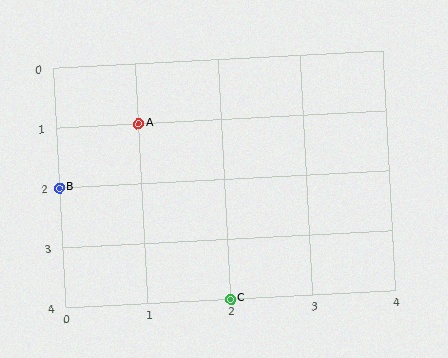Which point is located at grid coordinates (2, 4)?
Point C is at (2, 4).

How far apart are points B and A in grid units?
Points B and A are 1 column and 1 row apart (about 1.4 grid units diagonally).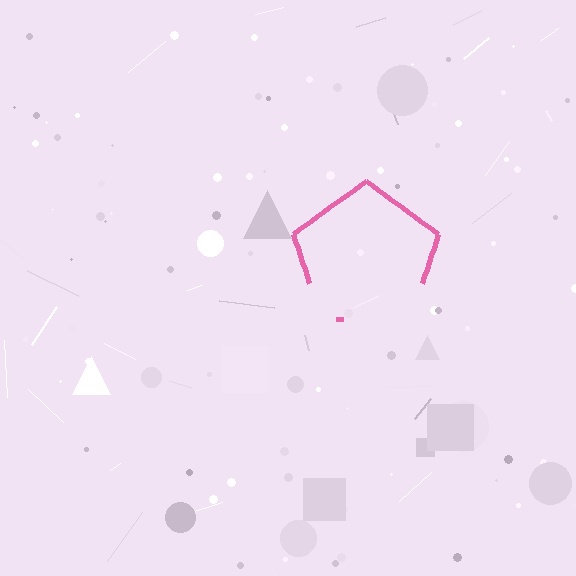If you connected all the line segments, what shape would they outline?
They would outline a pentagon.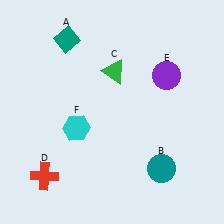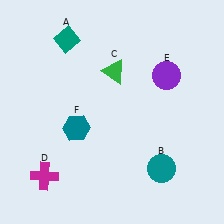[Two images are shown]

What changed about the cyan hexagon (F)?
In Image 1, F is cyan. In Image 2, it changed to teal.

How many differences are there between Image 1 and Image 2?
There are 2 differences between the two images.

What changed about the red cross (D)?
In Image 1, D is red. In Image 2, it changed to magenta.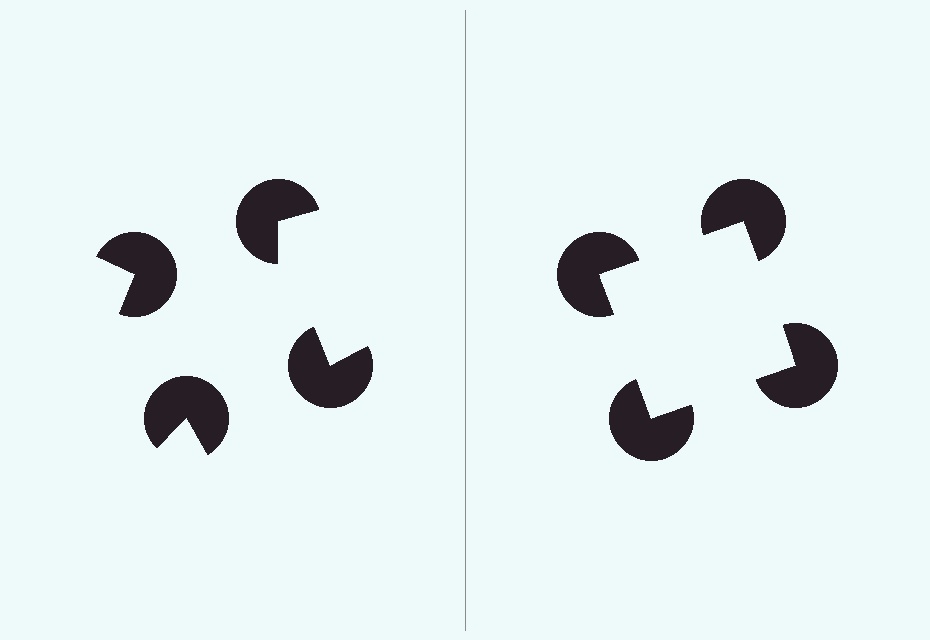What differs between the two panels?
The pac-man discs are positioned identically on both sides; only the wedge orientations differ. On the right they align to a square; on the left they are misaligned.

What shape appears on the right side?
An illusory square.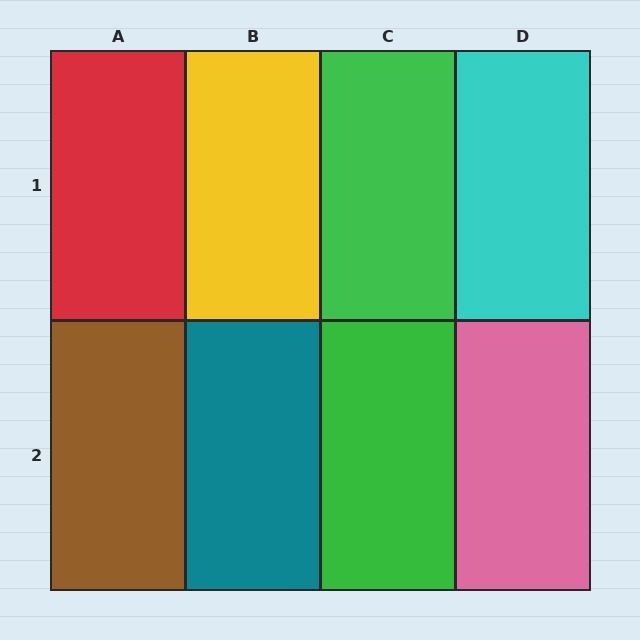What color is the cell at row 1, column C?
Green.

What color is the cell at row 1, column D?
Cyan.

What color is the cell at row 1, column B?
Yellow.